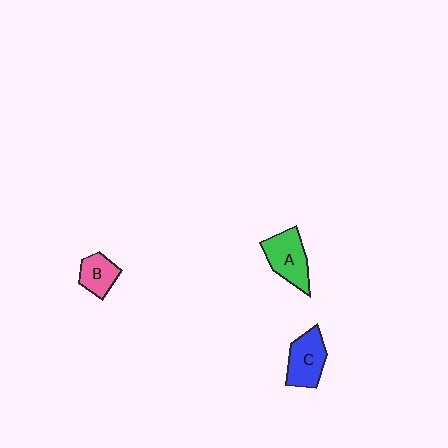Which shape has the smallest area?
Shape B (pink).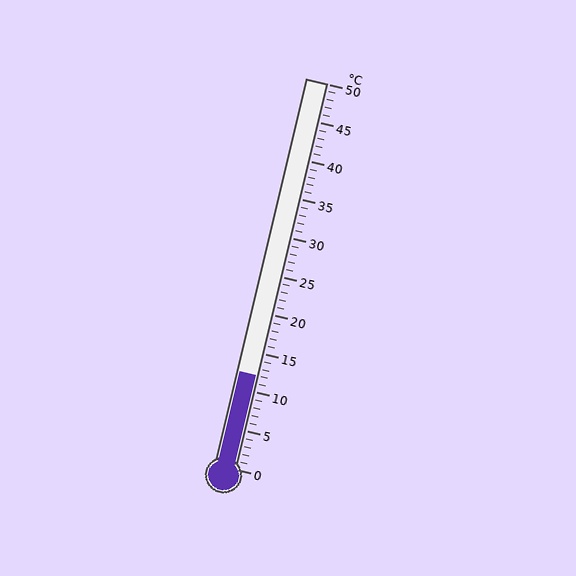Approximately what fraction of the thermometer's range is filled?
The thermometer is filled to approximately 25% of its range.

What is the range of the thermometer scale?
The thermometer scale ranges from 0°C to 50°C.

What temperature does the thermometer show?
The thermometer shows approximately 12°C.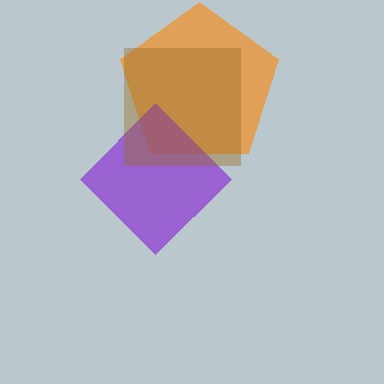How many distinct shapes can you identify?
There are 3 distinct shapes: an orange pentagon, a purple diamond, a brown square.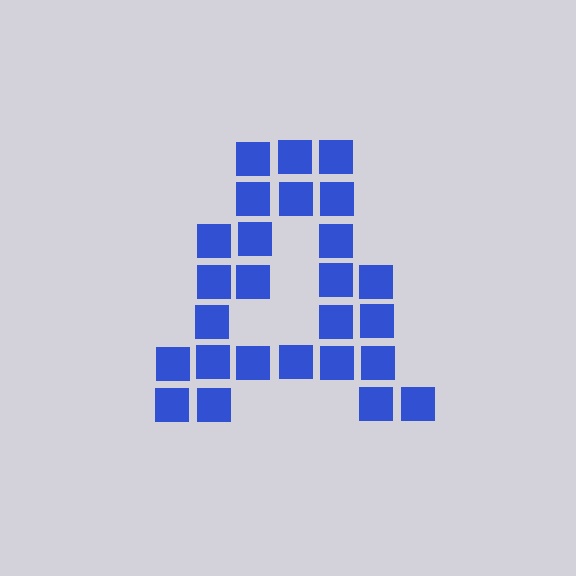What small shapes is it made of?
It is made of small squares.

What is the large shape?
The large shape is the letter A.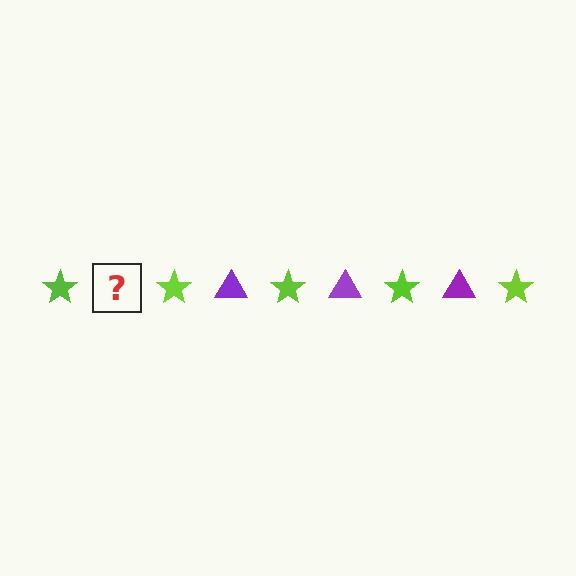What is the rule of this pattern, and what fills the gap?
The rule is that the pattern alternates between lime star and purple triangle. The gap should be filled with a purple triangle.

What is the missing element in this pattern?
The missing element is a purple triangle.